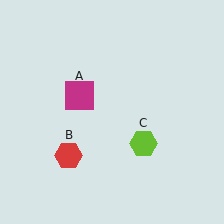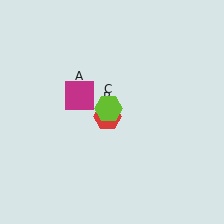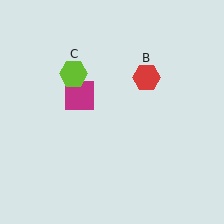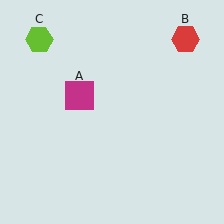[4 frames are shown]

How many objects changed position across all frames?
2 objects changed position: red hexagon (object B), lime hexagon (object C).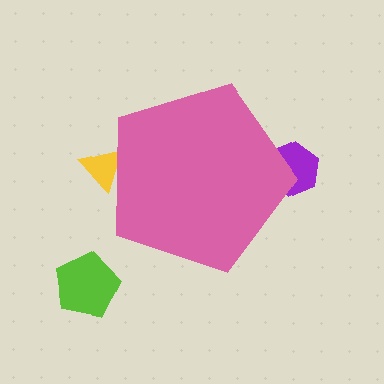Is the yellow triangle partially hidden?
Yes, the yellow triangle is partially hidden behind the pink pentagon.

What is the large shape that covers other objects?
A pink pentagon.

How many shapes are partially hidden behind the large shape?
2 shapes are partially hidden.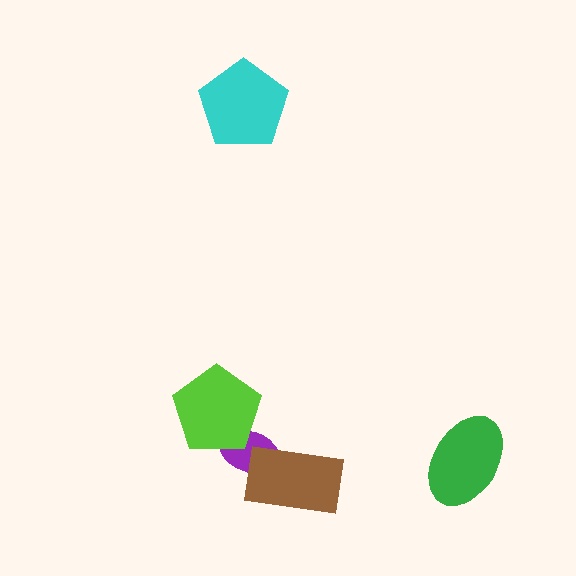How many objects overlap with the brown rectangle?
1 object overlaps with the brown rectangle.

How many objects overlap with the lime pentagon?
1 object overlaps with the lime pentagon.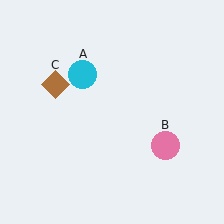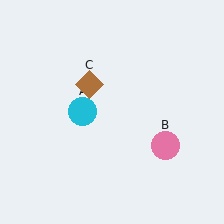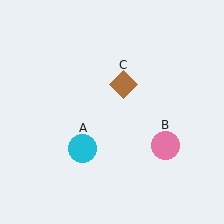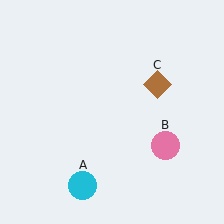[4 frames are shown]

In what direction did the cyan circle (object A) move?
The cyan circle (object A) moved down.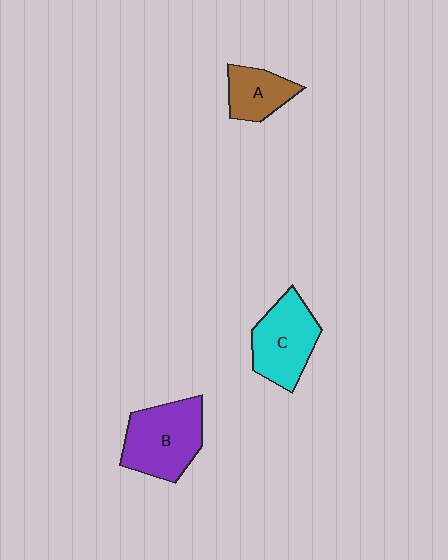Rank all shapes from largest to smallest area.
From largest to smallest: B (purple), C (cyan), A (brown).